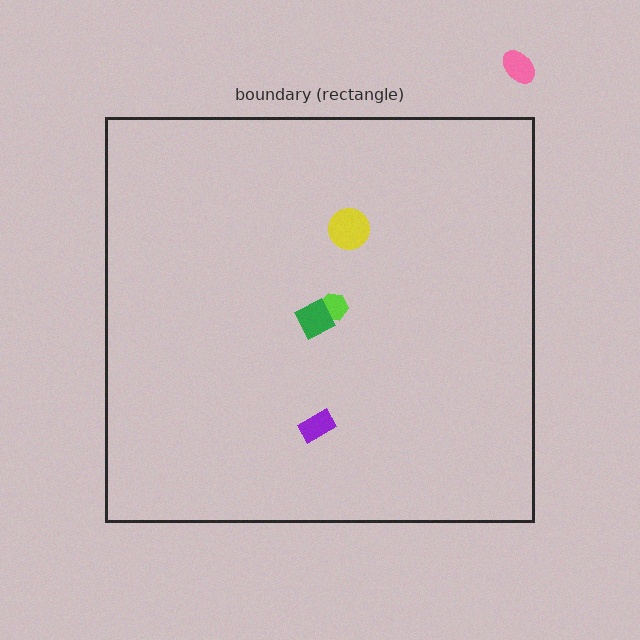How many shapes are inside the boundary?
4 inside, 1 outside.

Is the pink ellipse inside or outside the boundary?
Outside.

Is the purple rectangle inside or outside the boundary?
Inside.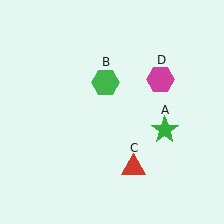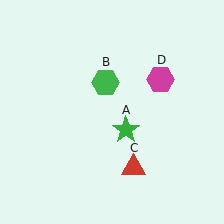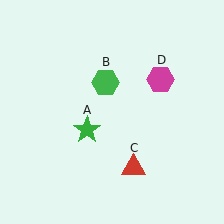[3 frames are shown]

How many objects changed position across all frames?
1 object changed position: green star (object A).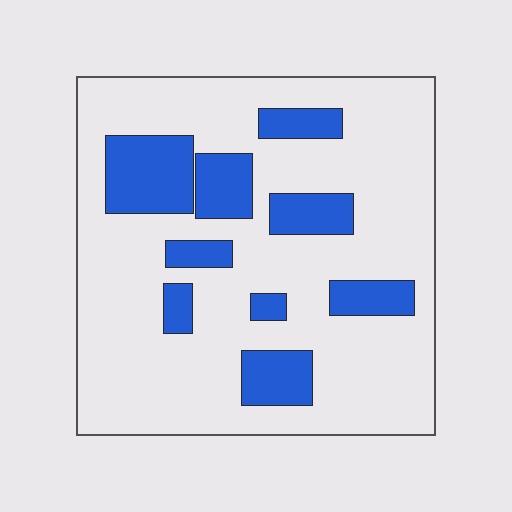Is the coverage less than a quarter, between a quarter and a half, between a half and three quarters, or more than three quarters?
Less than a quarter.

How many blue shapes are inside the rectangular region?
9.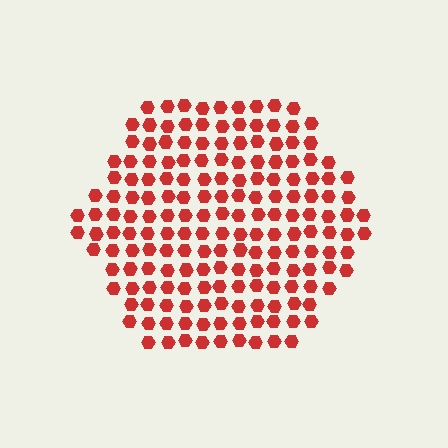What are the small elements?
The small elements are hexagons.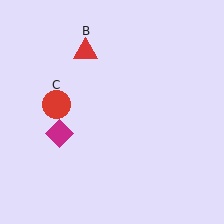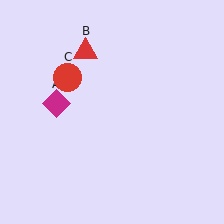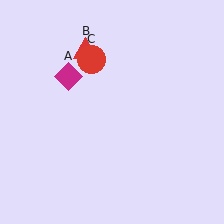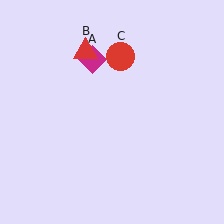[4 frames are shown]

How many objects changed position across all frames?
2 objects changed position: magenta diamond (object A), red circle (object C).